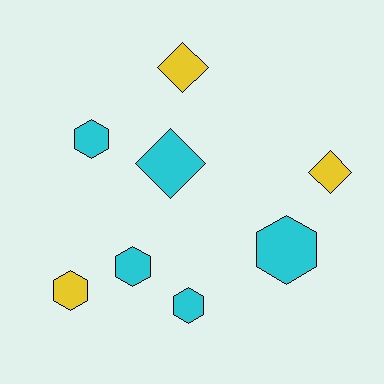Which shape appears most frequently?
Hexagon, with 5 objects.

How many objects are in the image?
There are 8 objects.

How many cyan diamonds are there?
There is 1 cyan diamond.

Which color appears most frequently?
Cyan, with 5 objects.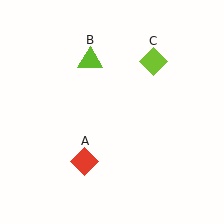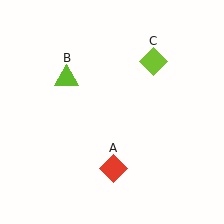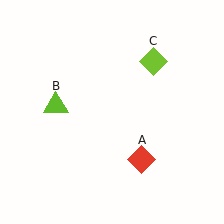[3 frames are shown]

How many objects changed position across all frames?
2 objects changed position: red diamond (object A), lime triangle (object B).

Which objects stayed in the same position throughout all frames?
Lime diamond (object C) remained stationary.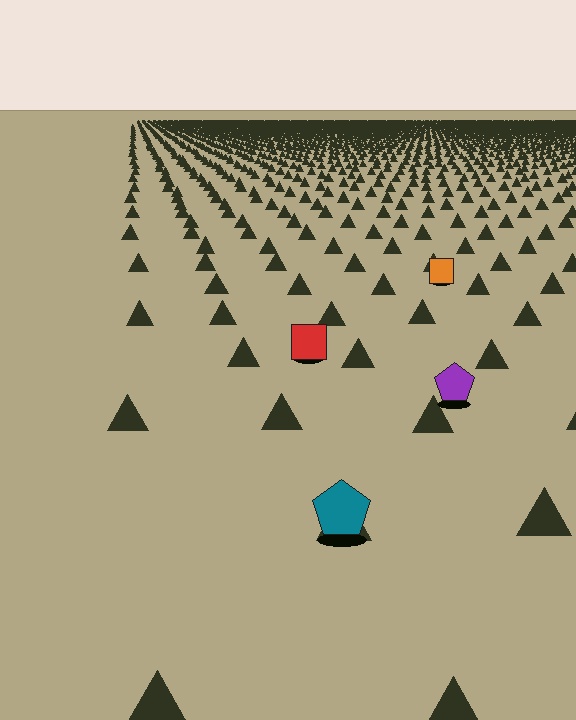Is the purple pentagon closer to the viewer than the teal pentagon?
No. The teal pentagon is closer — you can tell from the texture gradient: the ground texture is coarser near it.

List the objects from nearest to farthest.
From nearest to farthest: the teal pentagon, the purple pentagon, the red square, the orange square.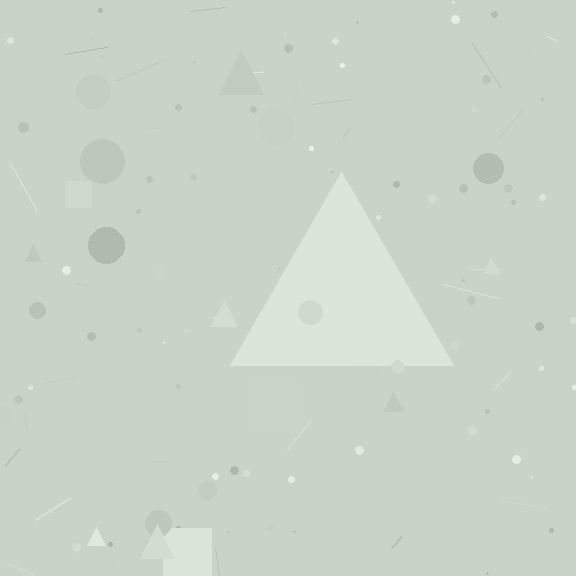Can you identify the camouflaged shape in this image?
The camouflaged shape is a triangle.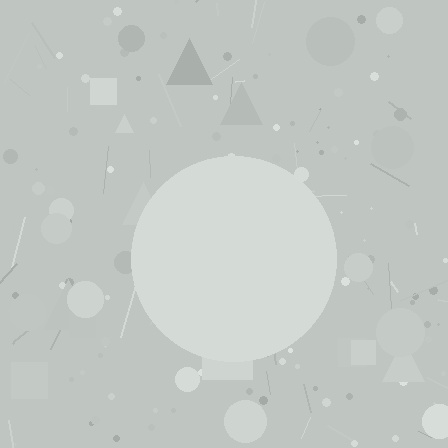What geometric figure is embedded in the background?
A circle is embedded in the background.